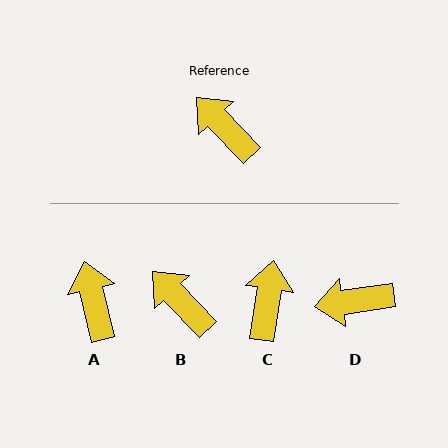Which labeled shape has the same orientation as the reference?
B.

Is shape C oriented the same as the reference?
No, it is off by about 52 degrees.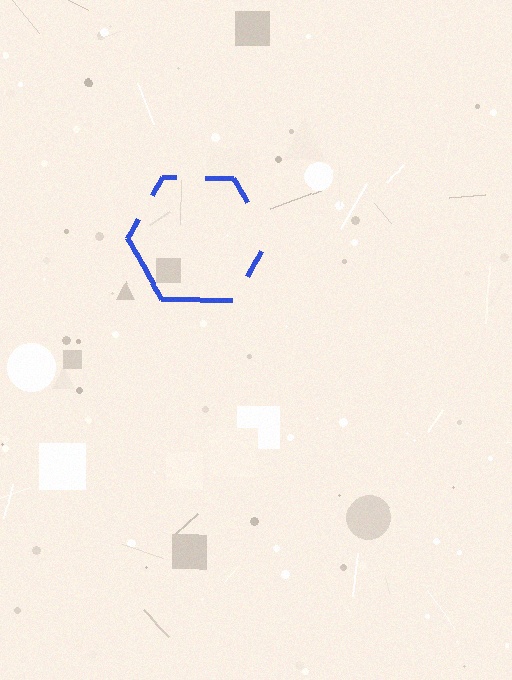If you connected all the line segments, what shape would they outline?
They would outline a hexagon.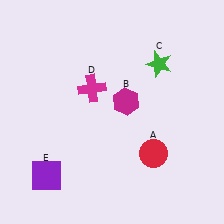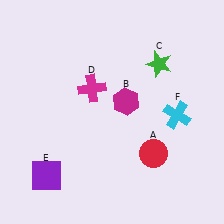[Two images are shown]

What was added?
A cyan cross (F) was added in Image 2.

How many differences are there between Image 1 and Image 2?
There is 1 difference between the two images.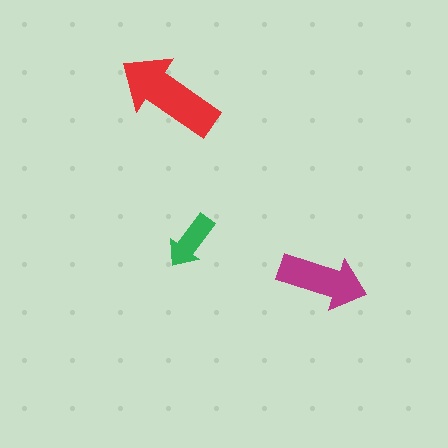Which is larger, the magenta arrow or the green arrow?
The magenta one.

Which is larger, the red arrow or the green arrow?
The red one.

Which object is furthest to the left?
The red arrow is leftmost.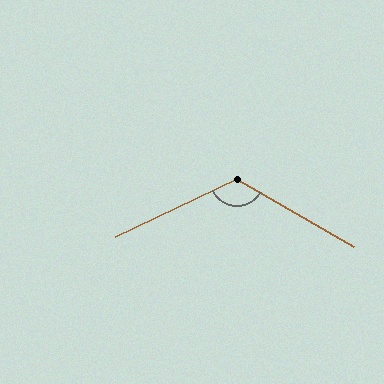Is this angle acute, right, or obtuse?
It is obtuse.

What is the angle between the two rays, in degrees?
Approximately 124 degrees.